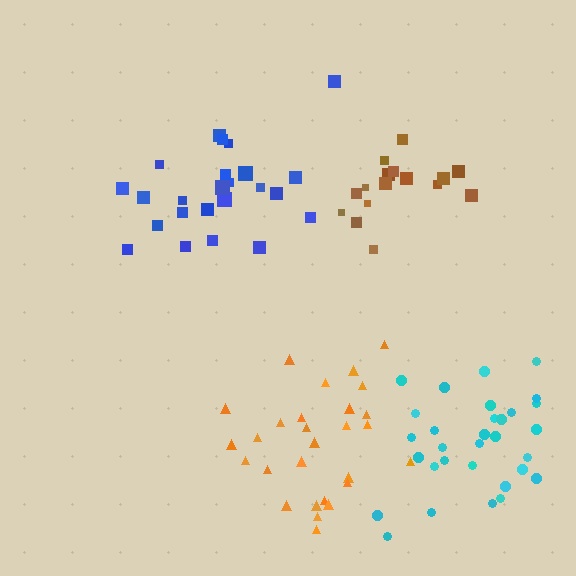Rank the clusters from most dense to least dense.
brown, blue, cyan, orange.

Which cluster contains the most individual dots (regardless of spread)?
Cyan (31).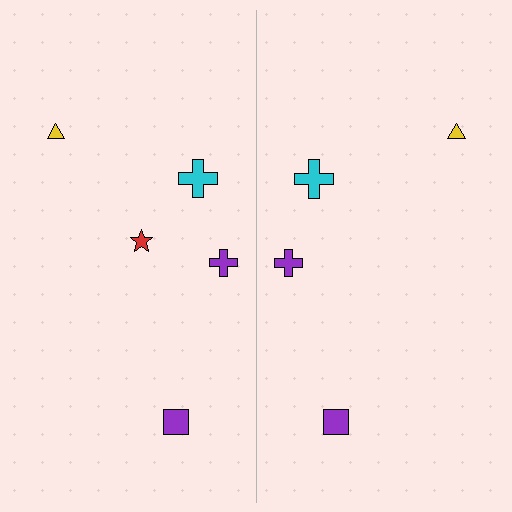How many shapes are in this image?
There are 9 shapes in this image.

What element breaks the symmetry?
A red star is missing from the right side.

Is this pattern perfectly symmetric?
No, the pattern is not perfectly symmetric. A red star is missing from the right side.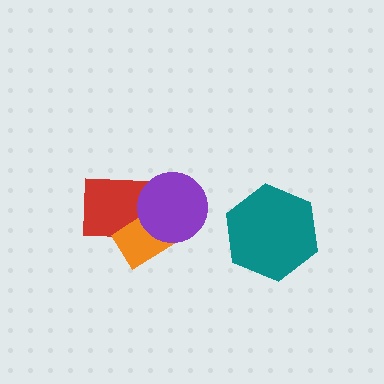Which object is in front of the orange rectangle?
The purple circle is in front of the orange rectangle.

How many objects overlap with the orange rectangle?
2 objects overlap with the orange rectangle.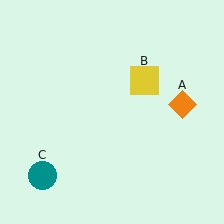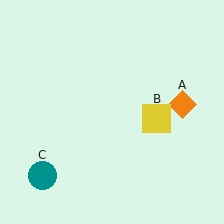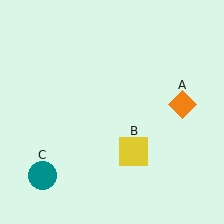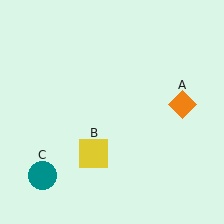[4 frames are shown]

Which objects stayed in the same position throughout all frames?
Orange diamond (object A) and teal circle (object C) remained stationary.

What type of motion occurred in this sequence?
The yellow square (object B) rotated clockwise around the center of the scene.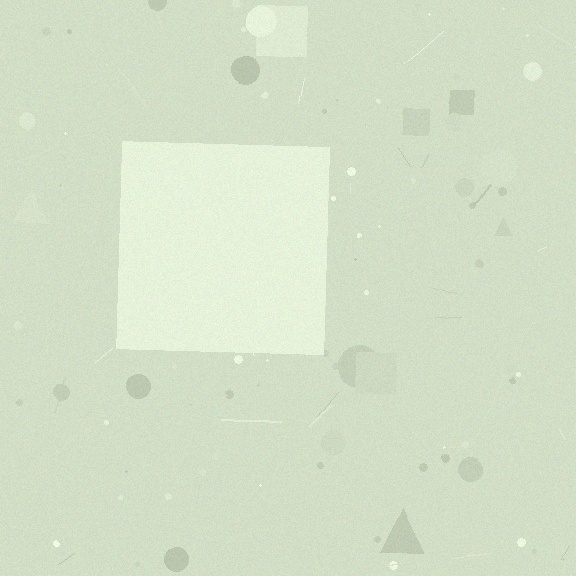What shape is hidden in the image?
A square is hidden in the image.